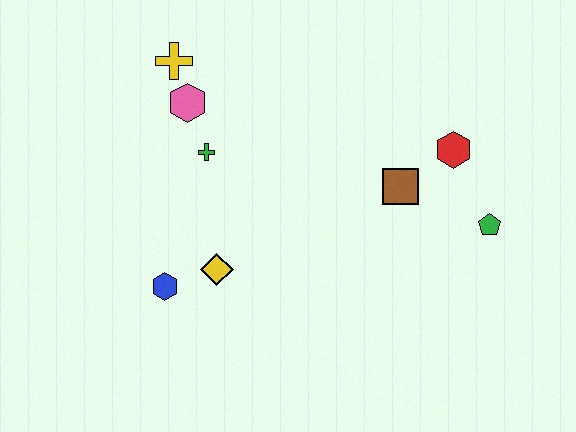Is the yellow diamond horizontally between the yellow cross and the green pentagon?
Yes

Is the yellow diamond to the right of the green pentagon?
No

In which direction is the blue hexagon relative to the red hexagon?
The blue hexagon is to the left of the red hexagon.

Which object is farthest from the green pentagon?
The yellow cross is farthest from the green pentagon.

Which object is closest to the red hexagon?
The brown square is closest to the red hexagon.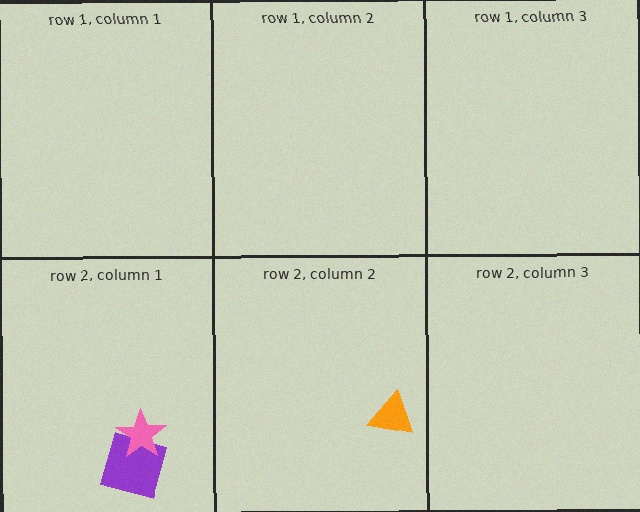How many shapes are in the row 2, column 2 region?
1.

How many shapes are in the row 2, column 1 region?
2.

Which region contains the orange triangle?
The row 2, column 2 region.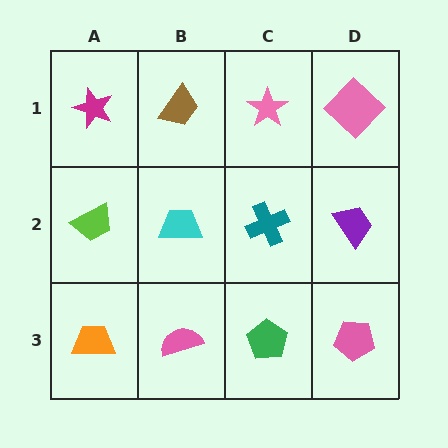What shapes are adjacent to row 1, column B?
A cyan trapezoid (row 2, column B), a magenta star (row 1, column A), a pink star (row 1, column C).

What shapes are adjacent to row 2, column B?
A brown trapezoid (row 1, column B), a pink semicircle (row 3, column B), a lime trapezoid (row 2, column A), a teal cross (row 2, column C).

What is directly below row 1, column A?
A lime trapezoid.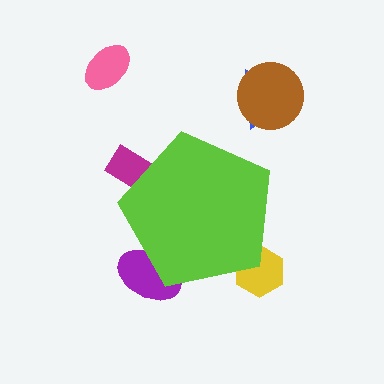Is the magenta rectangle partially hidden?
Yes, the magenta rectangle is partially hidden behind the lime pentagon.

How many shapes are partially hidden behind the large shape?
3 shapes are partially hidden.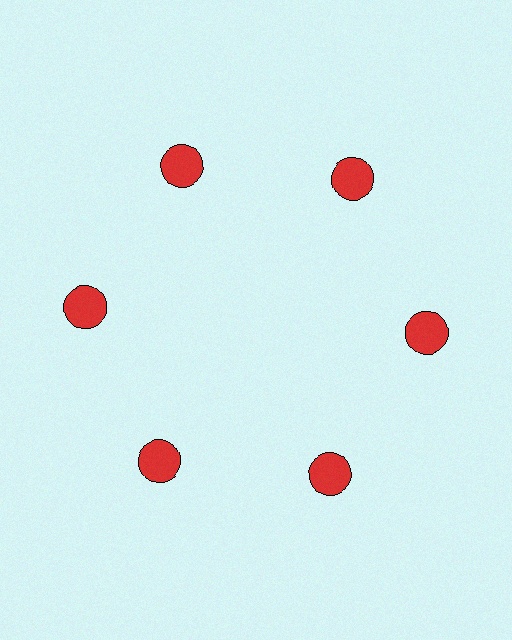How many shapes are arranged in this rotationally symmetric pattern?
There are 6 shapes, arranged in 6 groups of 1.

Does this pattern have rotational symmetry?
Yes, this pattern has 6-fold rotational symmetry. It looks the same after rotating 60 degrees around the center.